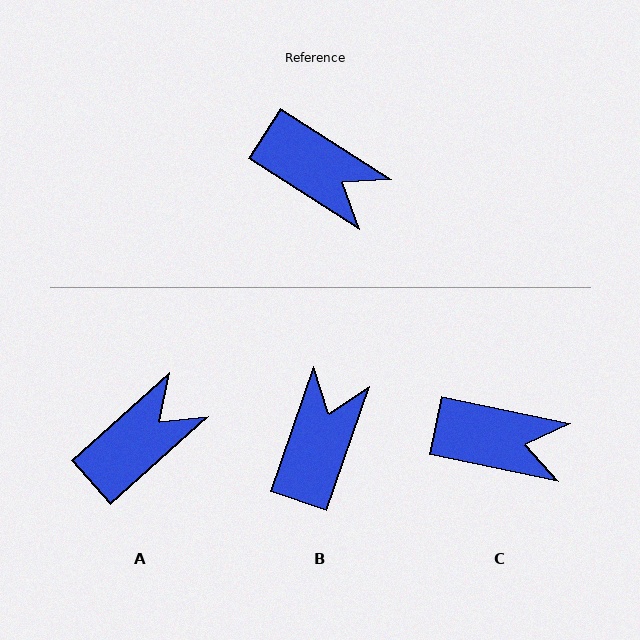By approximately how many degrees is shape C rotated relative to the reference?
Approximately 21 degrees counter-clockwise.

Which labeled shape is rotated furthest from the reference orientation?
B, about 104 degrees away.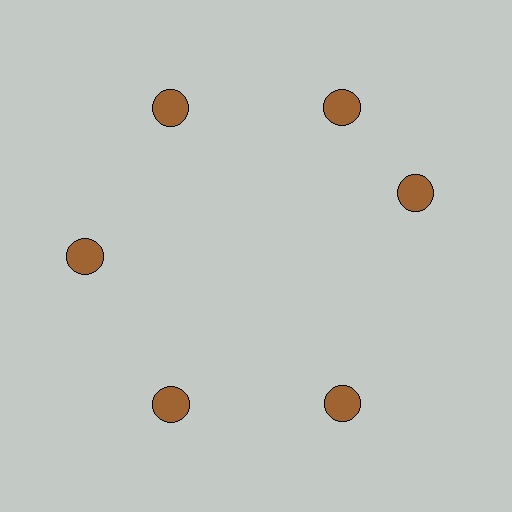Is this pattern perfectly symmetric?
No. The 6 brown circles are arranged in a ring, but one element near the 3 o'clock position is rotated out of alignment along the ring, breaking the 6-fold rotational symmetry.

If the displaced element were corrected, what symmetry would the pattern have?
It would have 6-fold rotational symmetry — the pattern would map onto itself every 60 degrees.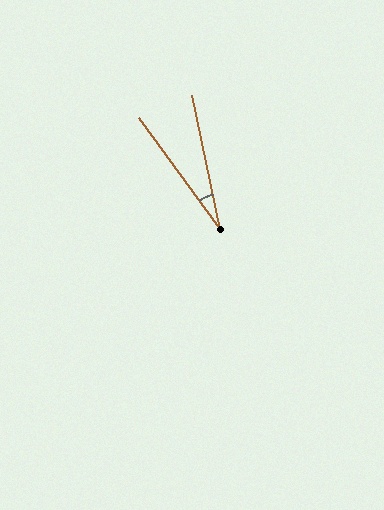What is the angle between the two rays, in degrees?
Approximately 24 degrees.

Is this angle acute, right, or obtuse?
It is acute.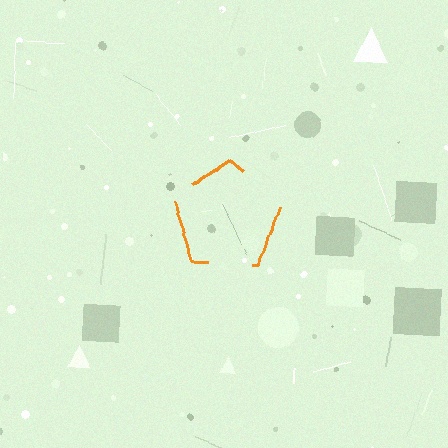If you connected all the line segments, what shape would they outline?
They would outline a pentagon.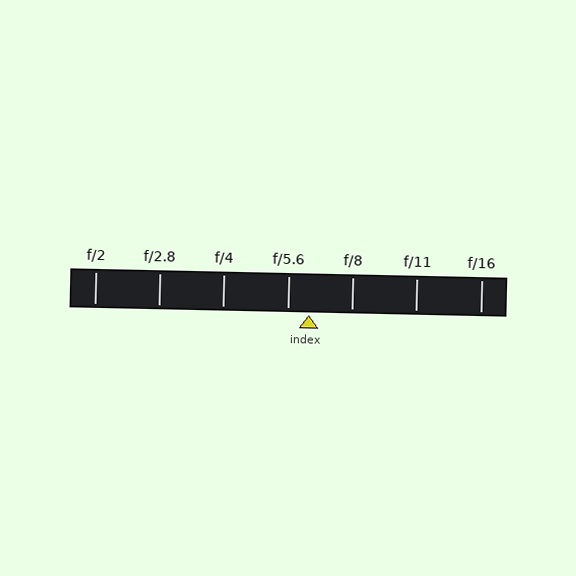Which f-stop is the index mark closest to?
The index mark is closest to f/5.6.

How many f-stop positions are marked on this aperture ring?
There are 7 f-stop positions marked.